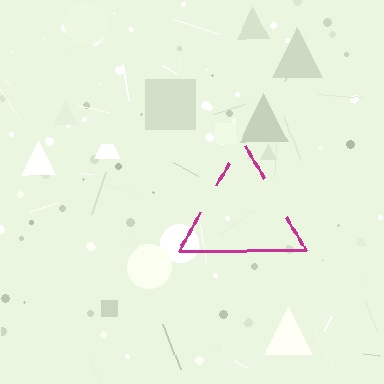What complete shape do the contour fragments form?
The contour fragments form a triangle.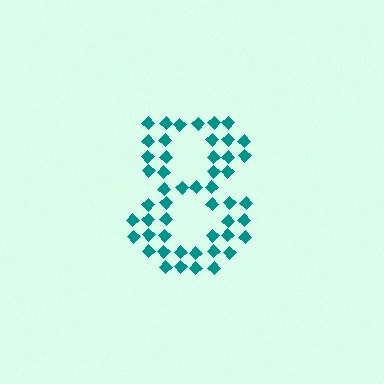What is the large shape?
The large shape is the digit 8.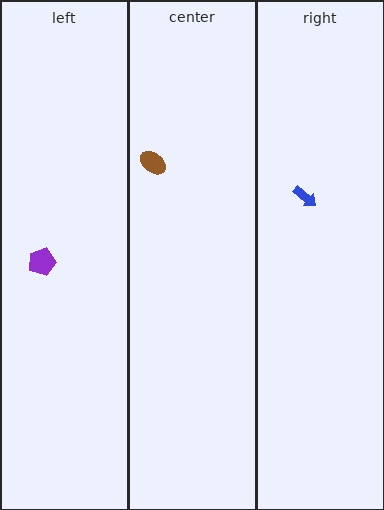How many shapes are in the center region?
1.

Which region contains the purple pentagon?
The left region.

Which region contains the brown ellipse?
The center region.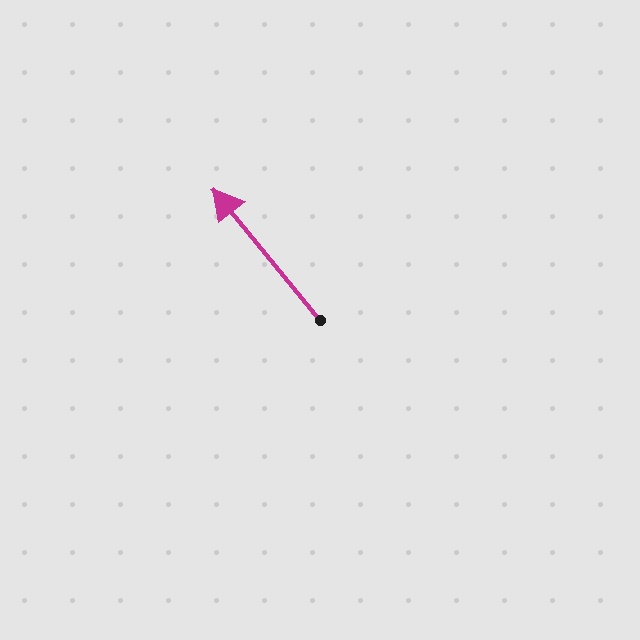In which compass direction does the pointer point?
Northwest.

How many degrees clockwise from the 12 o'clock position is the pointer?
Approximately 321 degrees.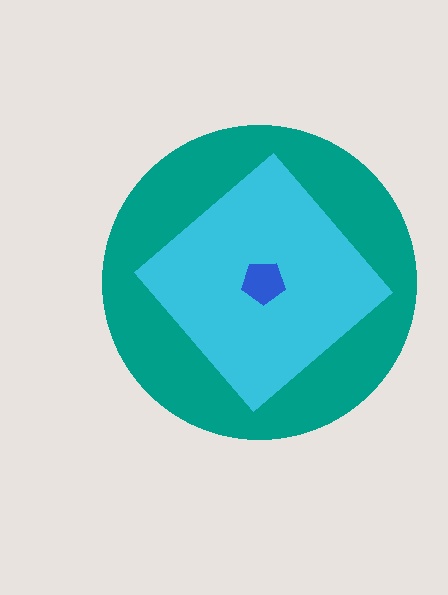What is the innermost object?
The blue pentagon.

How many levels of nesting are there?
3.